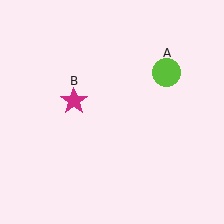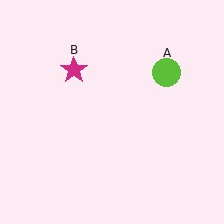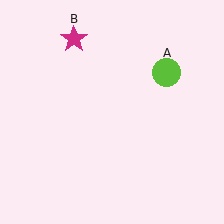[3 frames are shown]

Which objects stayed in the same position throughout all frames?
Lime circle (object A) remained stationary.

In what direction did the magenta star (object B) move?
The magenta star (object B) moved up.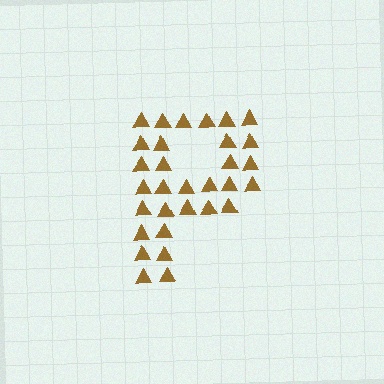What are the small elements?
The small elements are triangles.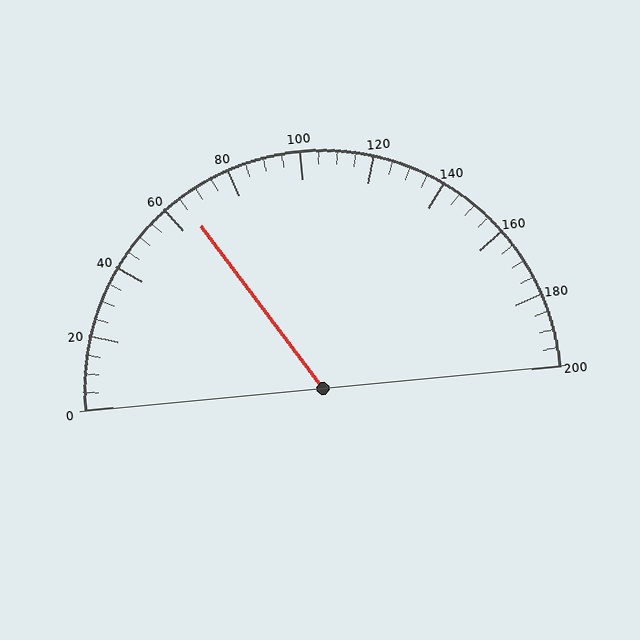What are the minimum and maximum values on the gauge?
The gauge ranges from 0 to 200.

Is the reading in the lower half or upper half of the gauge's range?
The reading is in the lower half of the range (0 to 200).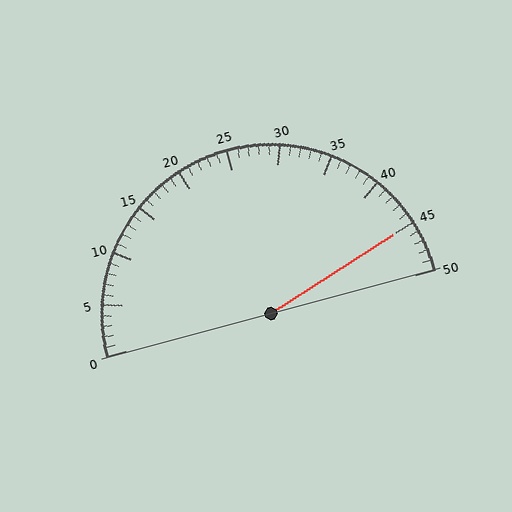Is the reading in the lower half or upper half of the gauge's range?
The reading is in the upper half of the range (0 to 50).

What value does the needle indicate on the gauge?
The needle indicates approximately 45.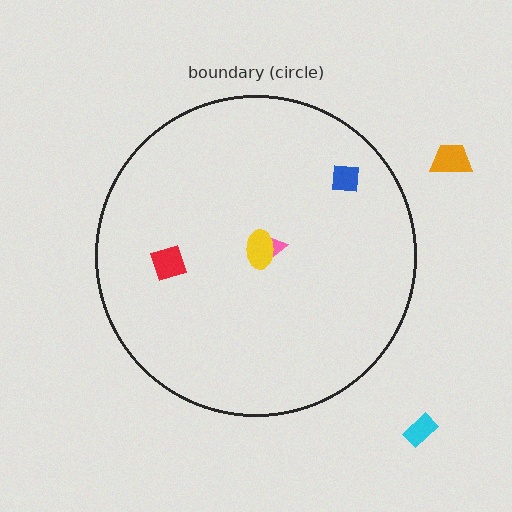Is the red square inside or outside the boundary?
Inside.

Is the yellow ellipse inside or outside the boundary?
Inside.